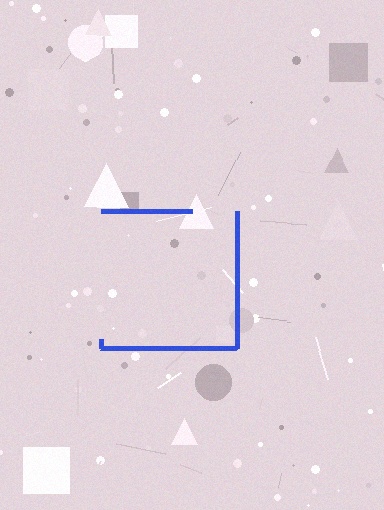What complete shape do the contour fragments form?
The contour fragments form a square.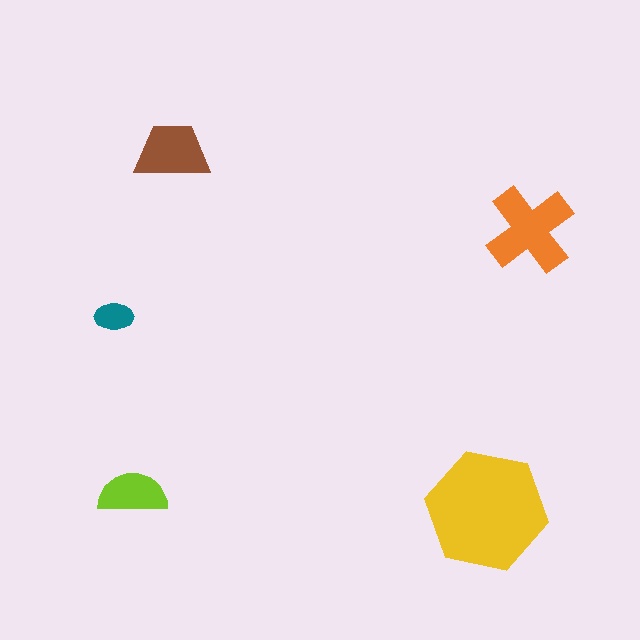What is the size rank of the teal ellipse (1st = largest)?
5th.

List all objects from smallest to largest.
The teal ellipse, the lime semicircle, the brown trapezoid, the orange cross, the yellow hexagon.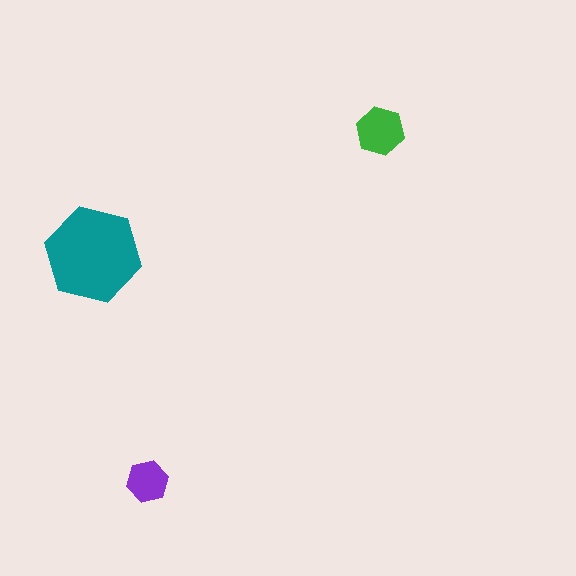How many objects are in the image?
There are 3 objects in the image.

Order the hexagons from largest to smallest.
the teal one, the green one, the purple one.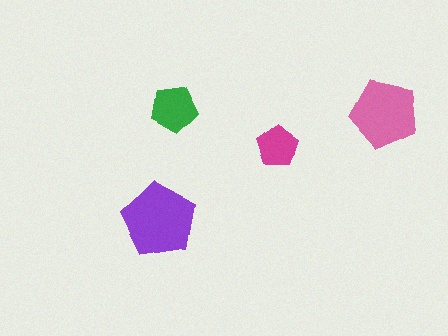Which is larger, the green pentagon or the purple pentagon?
The purple one.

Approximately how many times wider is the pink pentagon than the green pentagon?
About 1.5 times wider.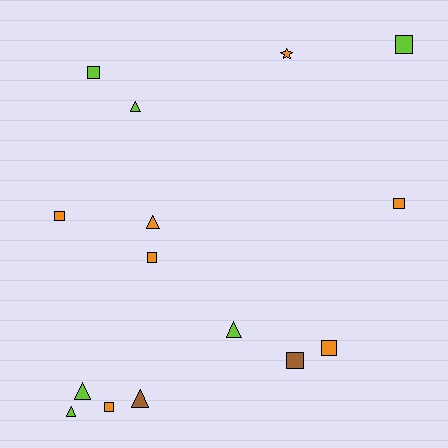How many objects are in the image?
There are 15 objects.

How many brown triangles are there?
There is 1 brown triangle.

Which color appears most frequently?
Orange, with 7 objects.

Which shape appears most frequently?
Square, with 8 objects.